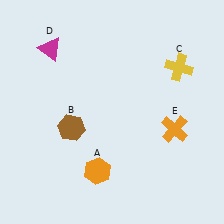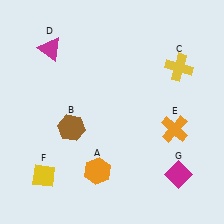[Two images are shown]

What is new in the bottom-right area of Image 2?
A magenta diamond (G) was added in the bottom-right area of Image 2.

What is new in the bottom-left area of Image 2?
A yellow diamond (F) was added in the bottom-left area of Image 2.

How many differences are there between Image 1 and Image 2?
There are 2 differences between the two images.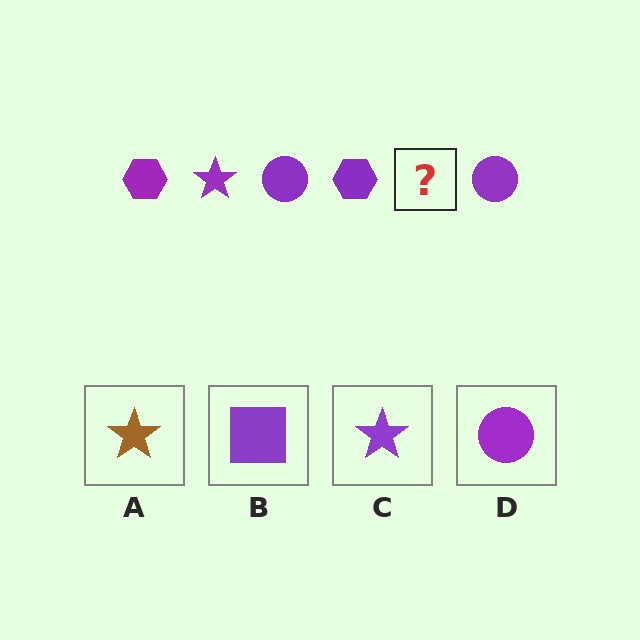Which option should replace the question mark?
Option C.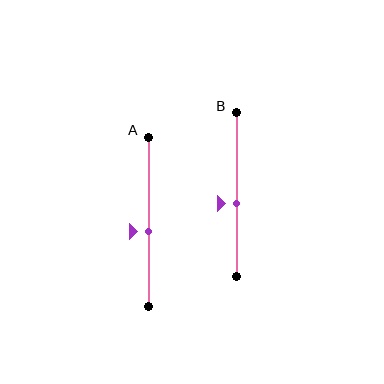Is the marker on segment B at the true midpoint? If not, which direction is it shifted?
No, the marker on segment B is shifted downward by about 5% of the segment length.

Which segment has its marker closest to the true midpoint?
Segment B has its marker closest to the true midpoint.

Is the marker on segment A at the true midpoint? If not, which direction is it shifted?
No, the marker on segment A is shifted downward by about 6% of the segment length.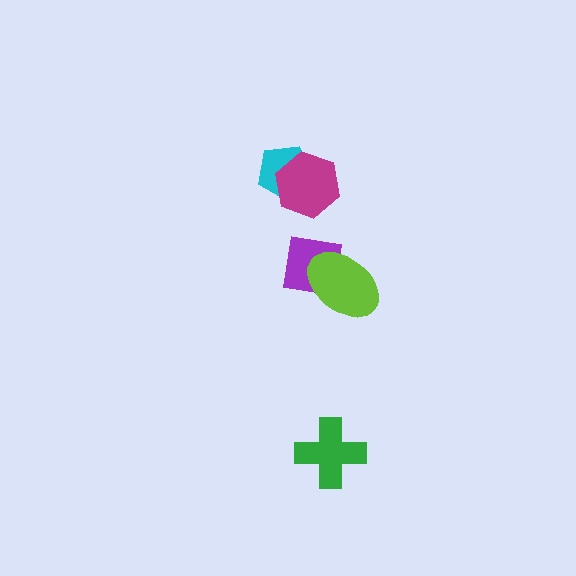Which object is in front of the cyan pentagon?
The magenta hexagon is in front of the cyan pentagon.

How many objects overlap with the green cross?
0 objects overlap with the green cross.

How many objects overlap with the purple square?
1 object overlaps with the purple square.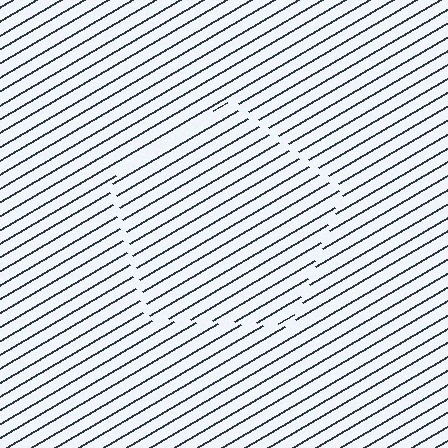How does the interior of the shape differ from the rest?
The interior of the shape contains the same grating, shifted by half a period — the contour is defined by the phase discontinuity where line-ends from the inner and outer gratings abut.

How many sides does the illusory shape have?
5 sides — the line-ends trace a pentagon.